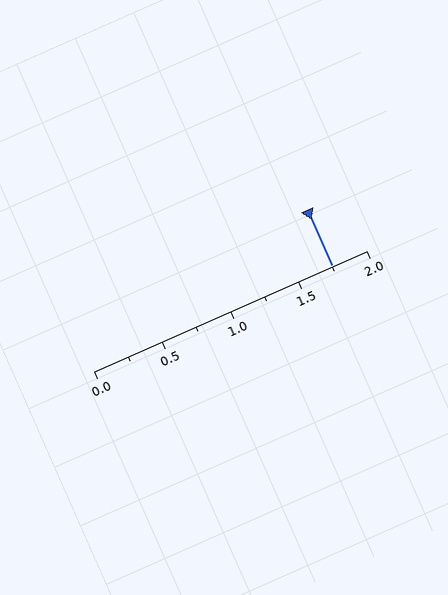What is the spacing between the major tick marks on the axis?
The major ticks are spaced 0.5 apart.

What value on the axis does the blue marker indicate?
The marker indicates approximately 1.75.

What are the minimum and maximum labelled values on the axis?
The axis runs from 0.0 to 2.0.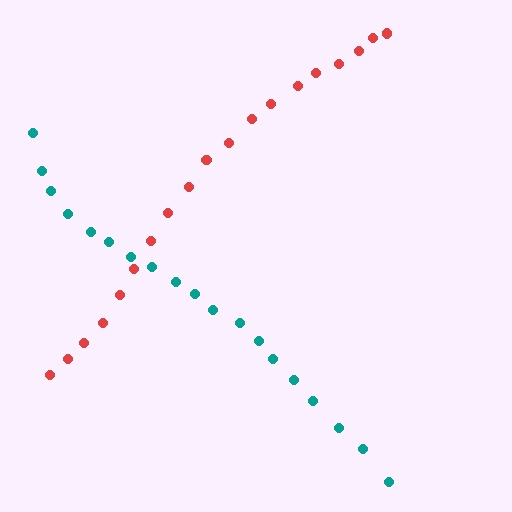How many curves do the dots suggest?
There are 2 distinct paths.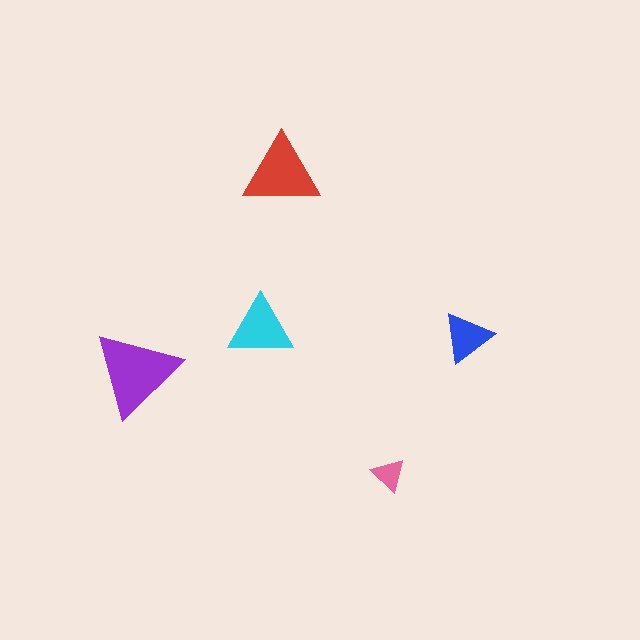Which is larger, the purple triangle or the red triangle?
The purple one.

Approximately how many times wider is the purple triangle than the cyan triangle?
About 1.5 times wider.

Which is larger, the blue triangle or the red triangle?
The red one.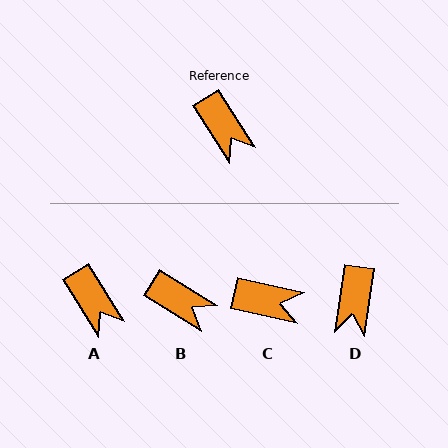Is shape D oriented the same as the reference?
No, it is off by about 40 degrees.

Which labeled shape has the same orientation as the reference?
A.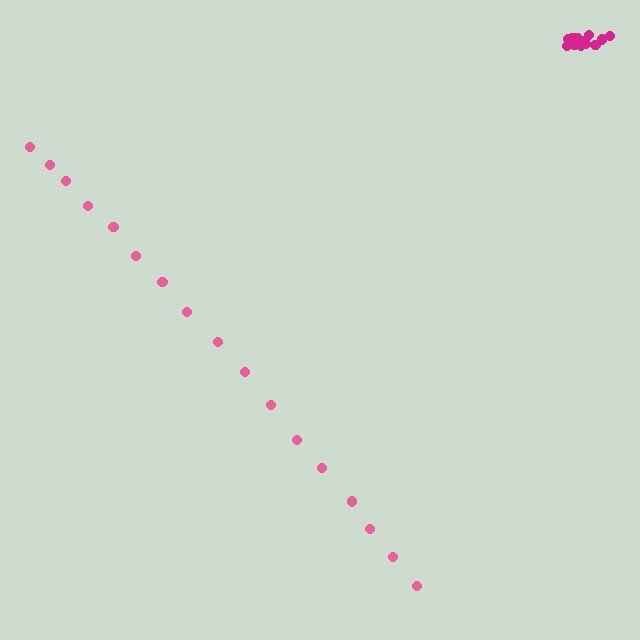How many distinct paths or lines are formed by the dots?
There are 2 distinct paths.